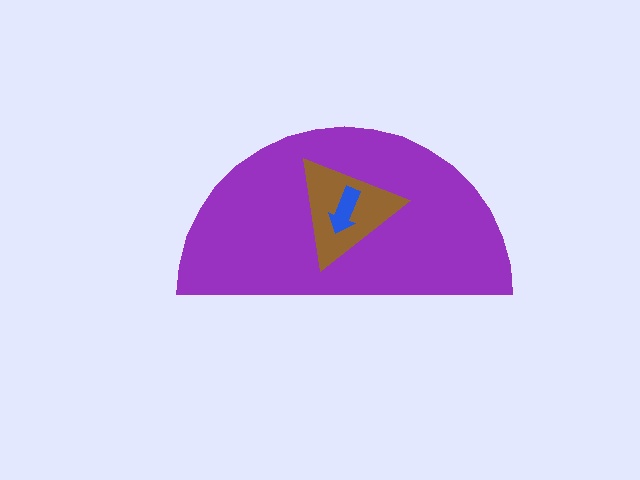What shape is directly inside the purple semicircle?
The brown triangle.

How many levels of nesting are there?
3.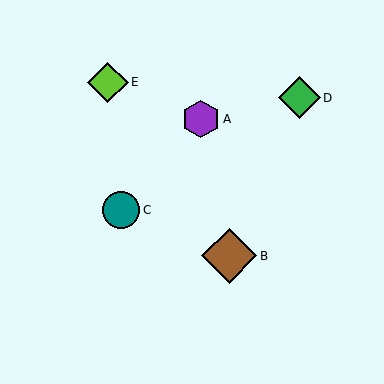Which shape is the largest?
The brown diamond (labeled B) is the largest.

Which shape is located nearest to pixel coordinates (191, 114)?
The purple hexagon (labeled A) at (201, 119) is nearest to that location.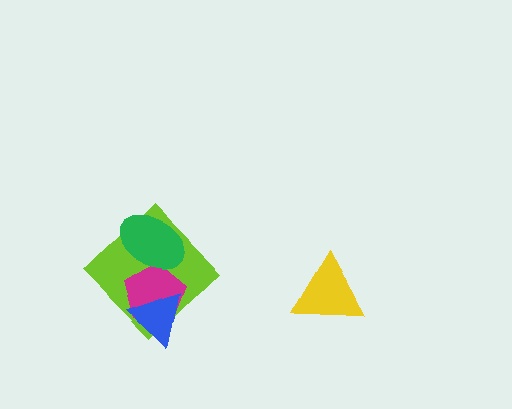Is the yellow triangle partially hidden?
No, no other shape covers it.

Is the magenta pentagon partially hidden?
Yes, it is partially covered by another shape.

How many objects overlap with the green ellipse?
2 objects overlap with the green ellipse.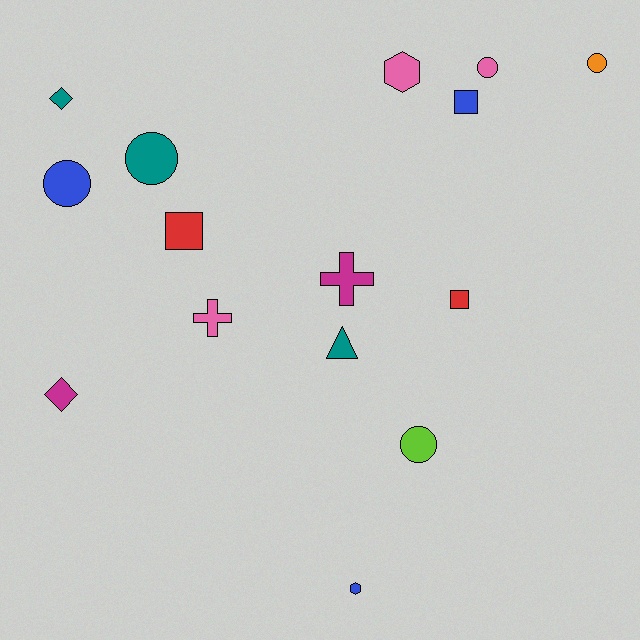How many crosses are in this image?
There are 2 crosses.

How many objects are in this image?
There are 15 objects.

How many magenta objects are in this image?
There are 2 magenta objects.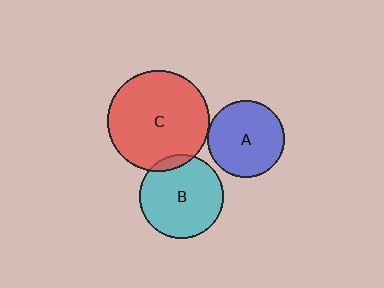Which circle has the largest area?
Circle C (red).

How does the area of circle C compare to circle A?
Approximately 1.7 times.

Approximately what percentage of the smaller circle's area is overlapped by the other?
Approximately 5%.